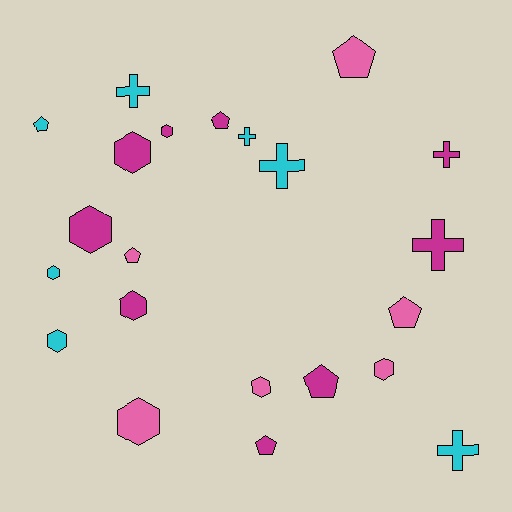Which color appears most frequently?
Magenta, with 9 objects.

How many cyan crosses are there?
There are 4 cyan crosses.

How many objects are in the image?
There are 22 objects.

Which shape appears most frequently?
Hexagon, with 9 objects.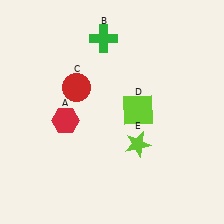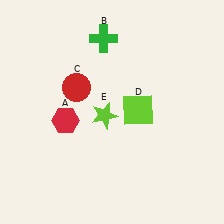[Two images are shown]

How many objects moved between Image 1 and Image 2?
1 object moved between the two images.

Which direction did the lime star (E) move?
The lime star (E) moved left.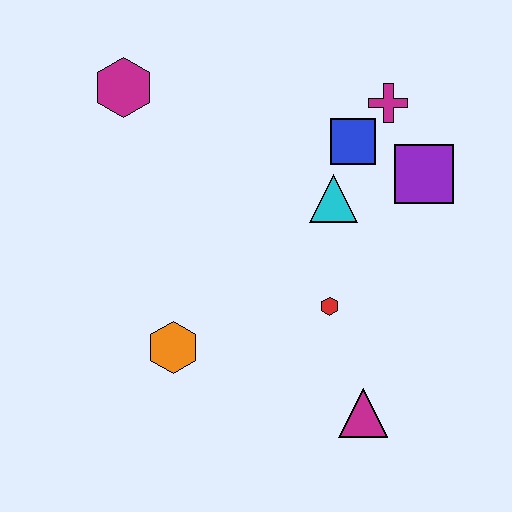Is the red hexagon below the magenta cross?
Yes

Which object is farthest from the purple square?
The magenta hexagon is farthest from the purple square.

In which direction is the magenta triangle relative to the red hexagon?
The magenta triangle is below the red hexagon.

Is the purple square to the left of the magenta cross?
No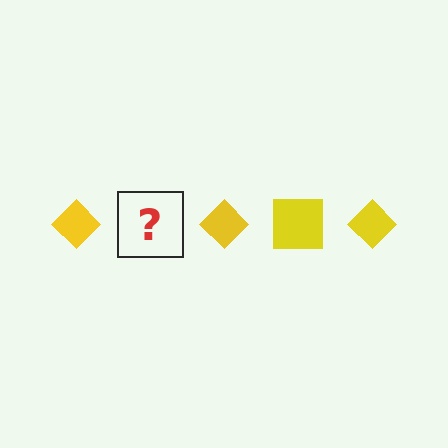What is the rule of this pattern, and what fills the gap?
The rule is that the pattern cycles through diamond, square shapes in yellow. The gap should be filled with a yellow square.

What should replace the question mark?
The question mark should be replaced with a yellow square.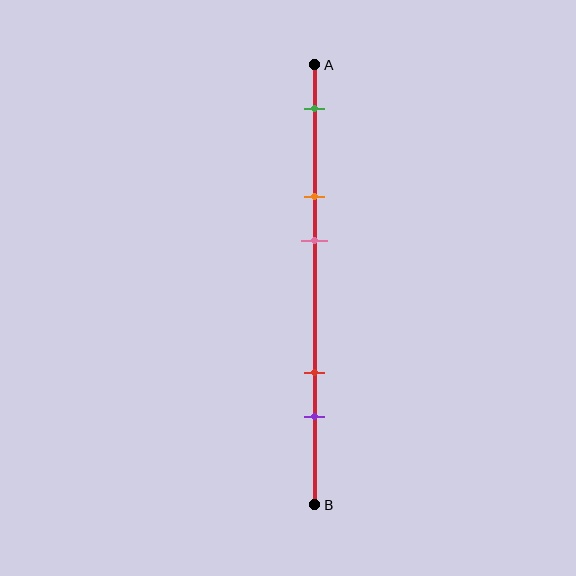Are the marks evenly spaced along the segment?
No, the marks are not evenly spaced.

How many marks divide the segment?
There are 5 marks dividing the segment.